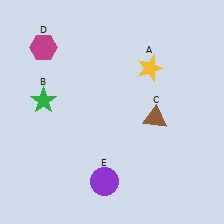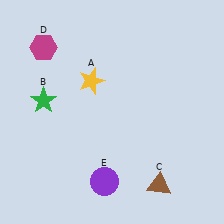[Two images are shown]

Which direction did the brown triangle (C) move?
The brown triangle (C) moved down.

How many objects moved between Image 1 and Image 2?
2 objects moved between the two images.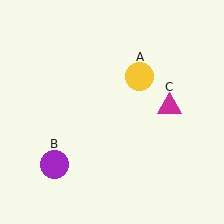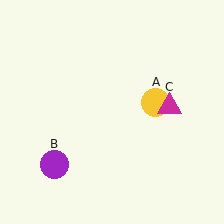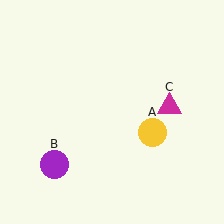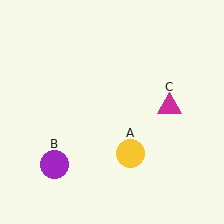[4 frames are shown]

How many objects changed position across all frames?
1 object changed position: yellow circle (object A).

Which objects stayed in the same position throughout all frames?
Purple circle (object B) and magenta triangle (object C) remained stationary.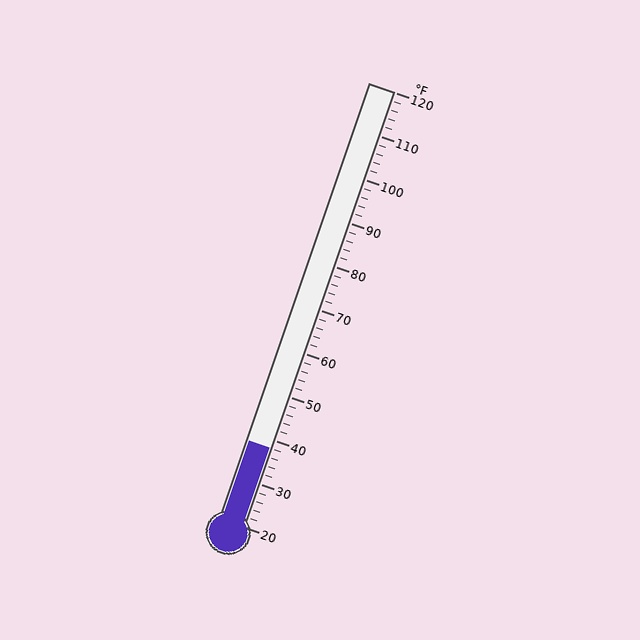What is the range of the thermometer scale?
The thermometer scale ranges from 20°F to 120°F.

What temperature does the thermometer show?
The thermometer shows approximately 38°F.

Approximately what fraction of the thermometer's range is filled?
The thermometer is filled to approximately 20% of its range.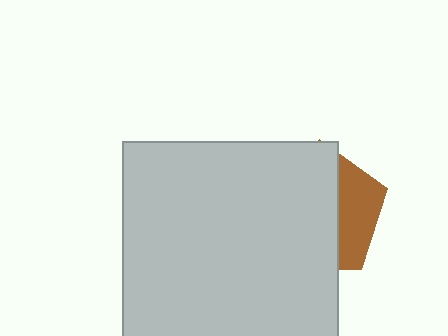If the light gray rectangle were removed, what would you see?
You would see the complete brown pentagon.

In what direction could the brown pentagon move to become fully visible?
The brown pentagon could move right. That would shift it out from behind the light gray rectangle entirely.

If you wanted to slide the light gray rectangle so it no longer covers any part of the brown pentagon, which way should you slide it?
Slide it left — that is the most direct way to separate the two shapes.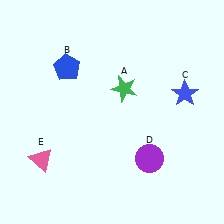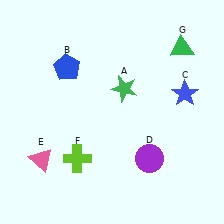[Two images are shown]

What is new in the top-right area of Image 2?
A green triangle (G) was added in the top-right area of Image 2.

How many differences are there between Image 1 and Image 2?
There are 2 differences between the two images.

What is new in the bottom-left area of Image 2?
A lime cross (F) was added in the bottom-left area of Image 2.